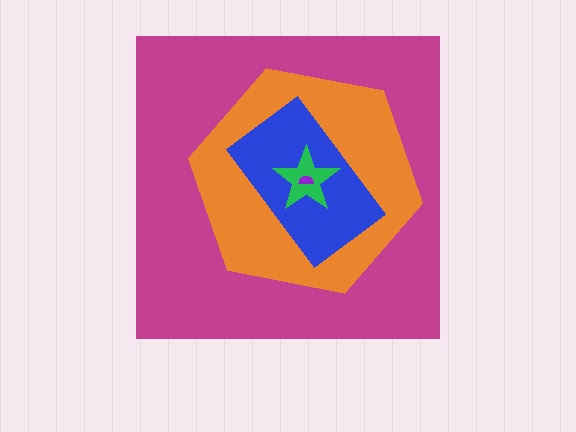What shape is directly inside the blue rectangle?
The green star.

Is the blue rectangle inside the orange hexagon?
Yes.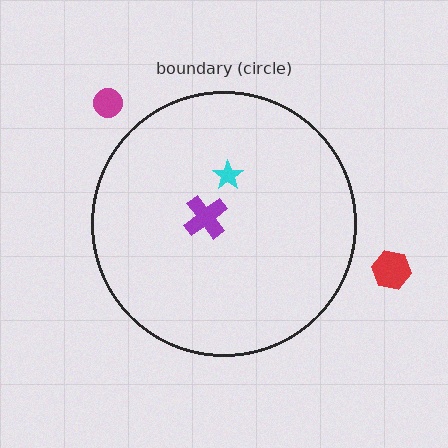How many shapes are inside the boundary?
2 inside, 2 outside.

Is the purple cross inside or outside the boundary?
Inside.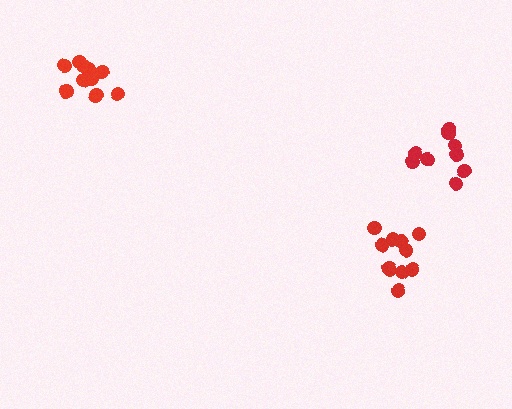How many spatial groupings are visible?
There are 3 spatial groupings.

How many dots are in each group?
Group 1: 10 dots, Group 2: 9 dots, Group 3: 11 dots (30 total).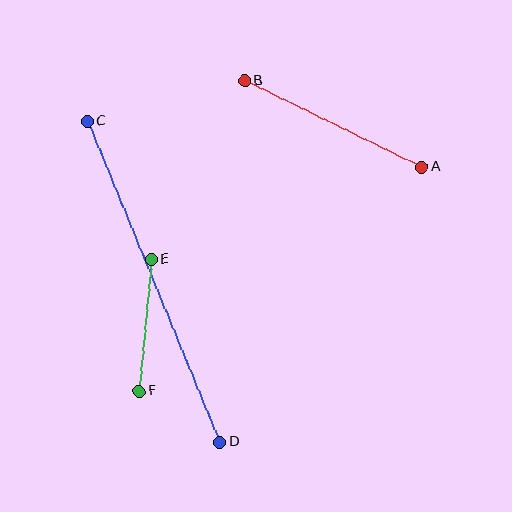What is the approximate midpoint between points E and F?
The midpoint is at approximately (145, 325) pixels.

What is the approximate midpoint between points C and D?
The midpoint is at approximately (154, 282) pixels.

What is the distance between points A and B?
The distance is approximately 197 pixels.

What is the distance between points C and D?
The distance is approximately 347 pixels.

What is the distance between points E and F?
The distance is approximately 132 pixels.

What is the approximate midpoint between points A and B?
The midpoint is at approximately (333, 124) pixels.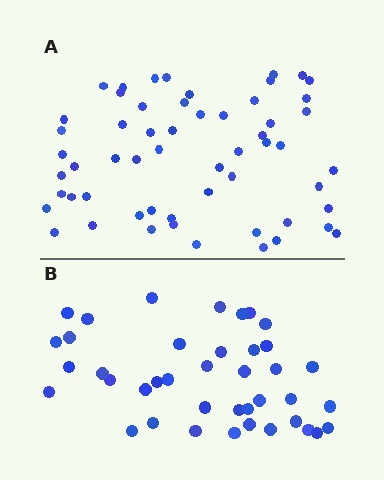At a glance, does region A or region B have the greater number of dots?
Region A (the top region) has more dots.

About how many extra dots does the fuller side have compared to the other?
Region A has approximately 15 more dots than region B.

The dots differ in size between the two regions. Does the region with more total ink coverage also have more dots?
No. Region B has more total ink coverage because its dots are larger, but region A actually contains more individual dots. Total area can be misleading — the number of items is what matters here.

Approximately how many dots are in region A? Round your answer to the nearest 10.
About 60 dots. (The exact count is 57, which rounds to 60.)